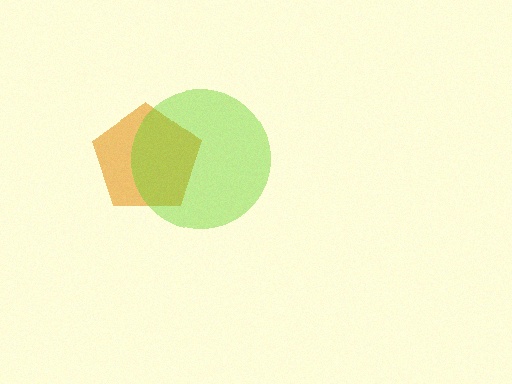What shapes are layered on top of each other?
The layered shapes are: an orange pentagon, a lime circle.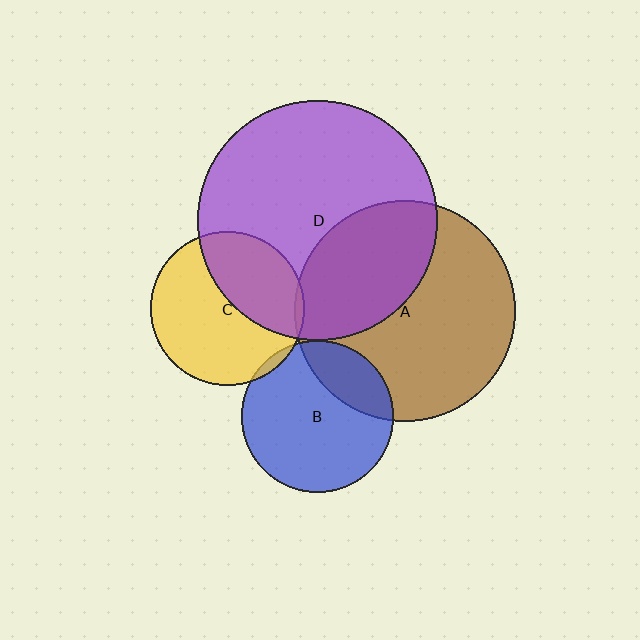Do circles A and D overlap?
Yes.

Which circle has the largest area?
Circle D (purple).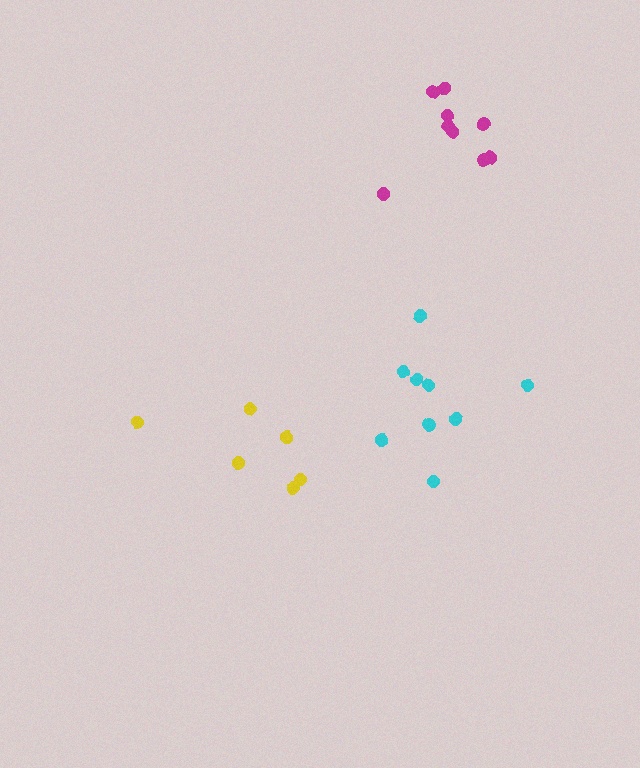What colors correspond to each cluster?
The clusters are colored: yellow, cyan, magenta.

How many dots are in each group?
Group 1: 6 dots, Group 2: 9 dots, Group 3: 9 dots (24 total).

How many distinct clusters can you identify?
There are 3 distinct clusters.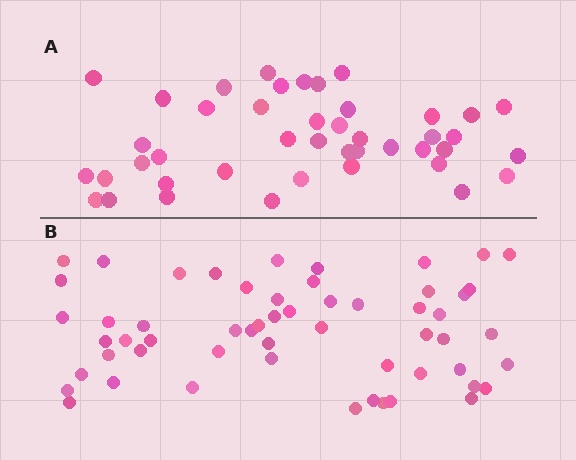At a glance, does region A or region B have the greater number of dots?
Region B (the bottom region) has more dots.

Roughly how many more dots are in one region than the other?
Region B has approximately 15 more dots than region A.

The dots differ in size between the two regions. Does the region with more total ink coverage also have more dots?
No. Region A has more total ink coverage because its dots are larger, but region B actually contains more individual dots. Total area can be misleading — the number of items is what matters here.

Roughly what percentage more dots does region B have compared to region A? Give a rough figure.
About 30% more.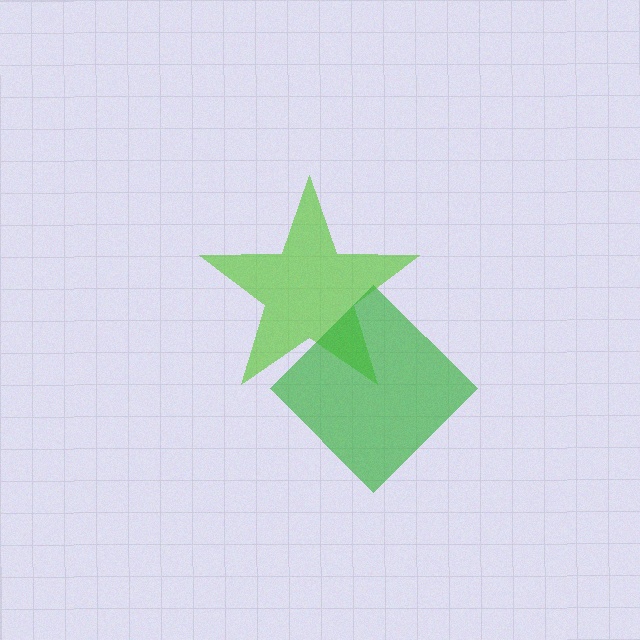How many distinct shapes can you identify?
There are 2 distinct shapes: a lime star, a green diamond.